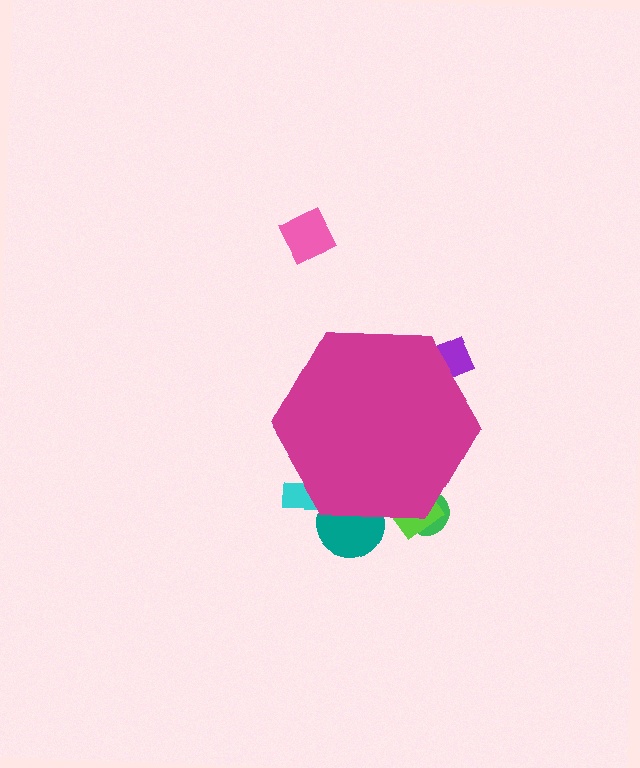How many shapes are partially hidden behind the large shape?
5 shapes are partially hidden.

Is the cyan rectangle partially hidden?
Yes, the cyan rectangle is partially hidden behind the magenta hexagon.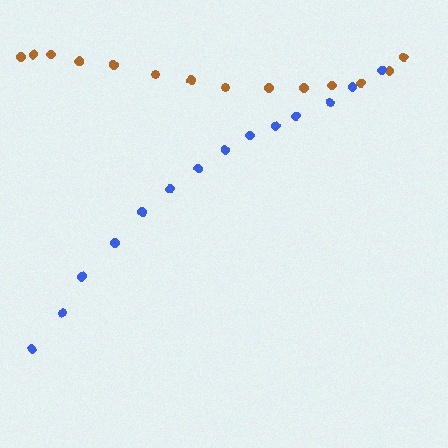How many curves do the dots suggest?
There are 2 distinct paths.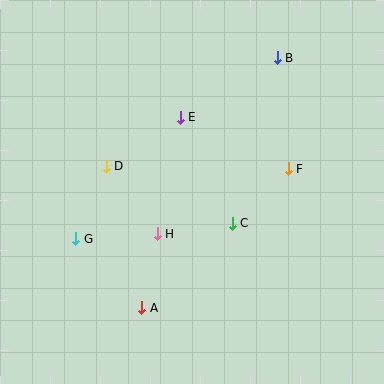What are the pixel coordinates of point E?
Point E is at (180, 117).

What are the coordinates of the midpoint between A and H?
The midpoint between A and H is at (150, 271).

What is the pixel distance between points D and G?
The distance between D and G is 79 pixels.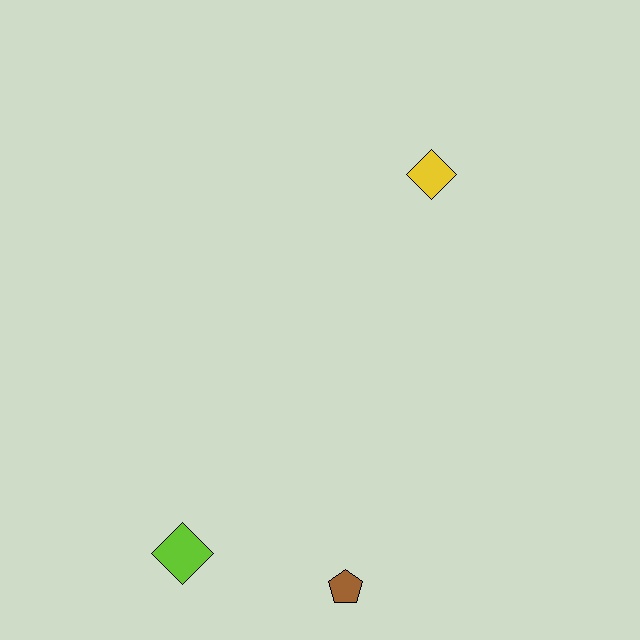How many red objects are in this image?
There are no red objects.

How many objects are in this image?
There are 3 objects.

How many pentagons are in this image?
There is 1 pentagon.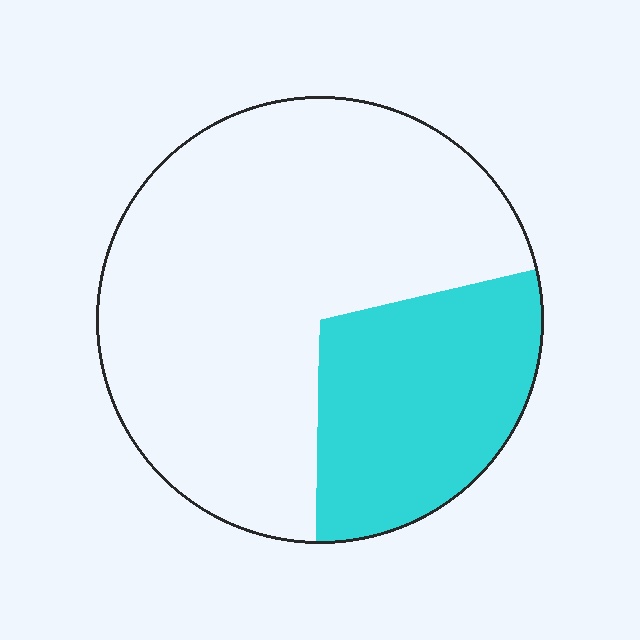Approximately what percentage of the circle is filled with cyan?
Approximately 30%.